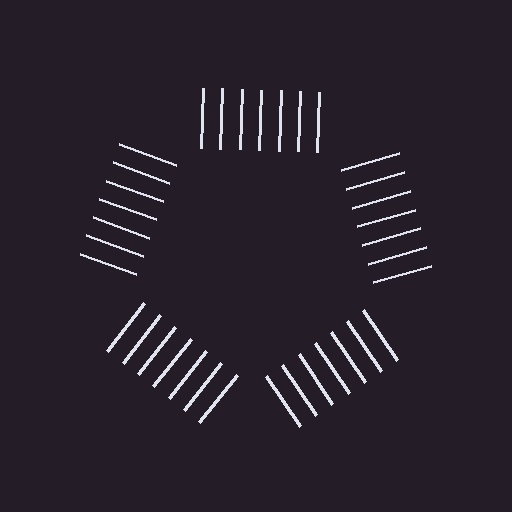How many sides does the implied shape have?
5 sides — the line-ends trace a pentagon.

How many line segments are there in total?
35 — 7 along each of the 5 edges.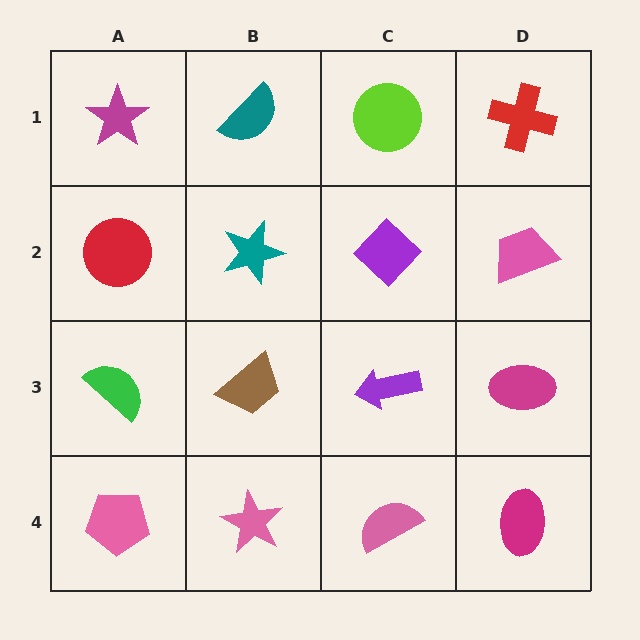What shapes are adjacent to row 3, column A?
A red circle (row 2, column A), a pink pentagon (row 4, column A), a brown trapezoid (row 3, column B).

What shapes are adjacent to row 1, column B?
A teal star (row 2, column B), a magenta star (row 1, column A), a lime circle (row 1, column C).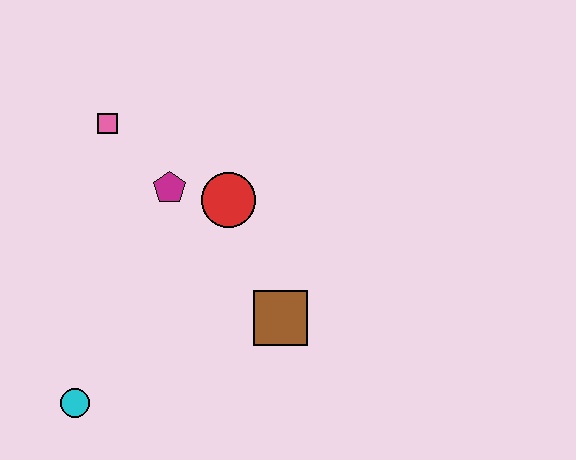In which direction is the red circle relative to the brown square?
The red circle is above the brown square.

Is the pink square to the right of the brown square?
No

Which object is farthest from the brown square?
The pink square is farthest from the brown square.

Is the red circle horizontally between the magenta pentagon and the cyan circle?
No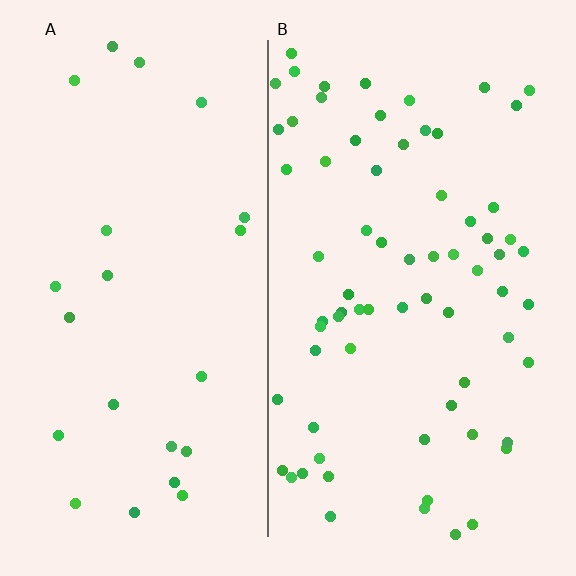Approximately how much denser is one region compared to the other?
Approximately 3.0× — region B over region A.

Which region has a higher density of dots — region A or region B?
B (the right).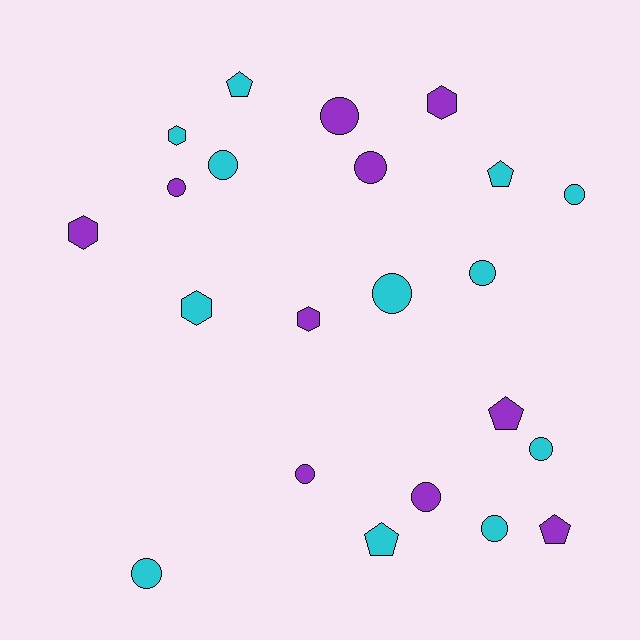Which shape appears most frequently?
Circle, with 12 objects.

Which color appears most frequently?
Cyan, with 12 objects.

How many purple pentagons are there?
There are 2 purple pentagons.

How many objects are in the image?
There are 22 objects.